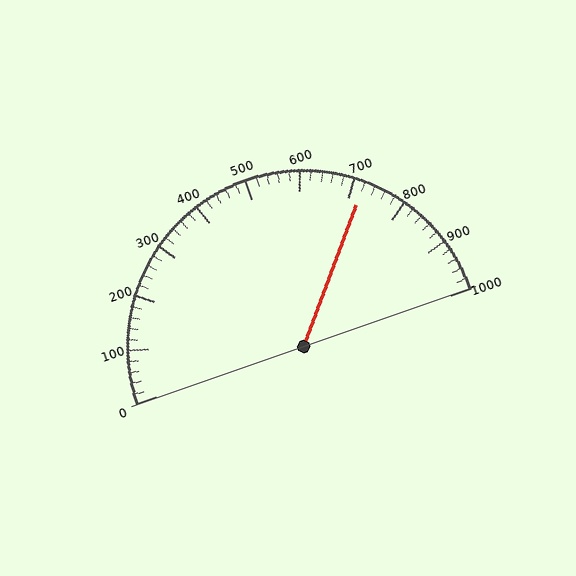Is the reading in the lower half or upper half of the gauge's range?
The reading is in the upper half of the range (0 to 1000).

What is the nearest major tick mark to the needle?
The nearest major tick mark is 700.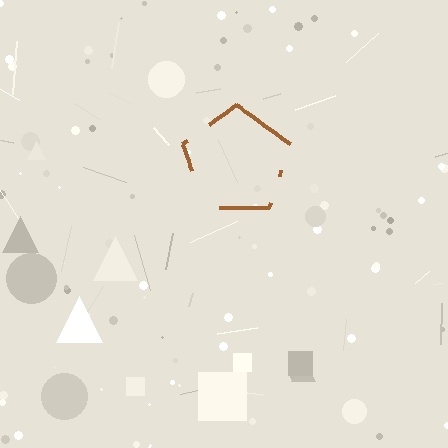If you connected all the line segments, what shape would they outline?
They would outline a pentagon.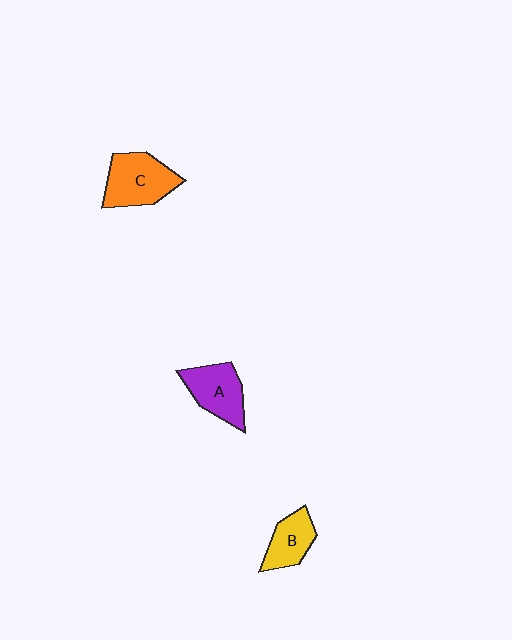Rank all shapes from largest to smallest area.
From largest to smallest: C (orange), A (purple), B (yellow).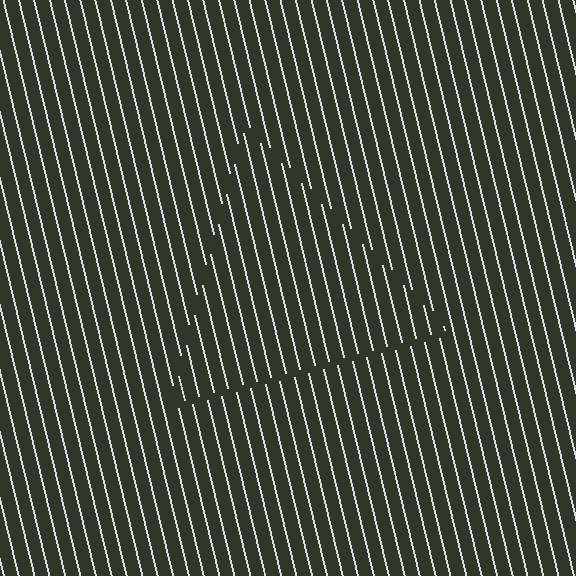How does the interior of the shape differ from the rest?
The interior of the shape contains the same grating, shifted by half a period — the contour is defined by the phase discontinuity where line-ends from the inner and outer gratings abut.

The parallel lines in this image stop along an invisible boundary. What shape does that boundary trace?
An illusory triangle. The interior of the shape contains the same grating, shifted by half a period — the contour is defined by the phase discontinuity where line-ends from the inner and outer gratings abut.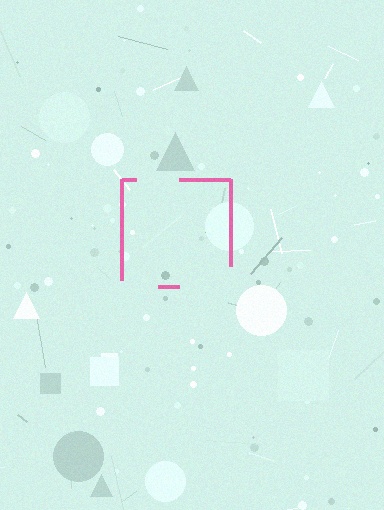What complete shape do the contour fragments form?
The contour fragments form a square.